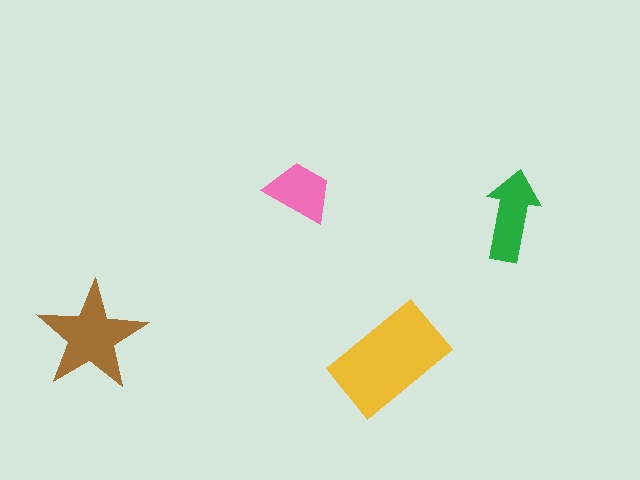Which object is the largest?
The yellow rectangle.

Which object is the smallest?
The pink trapezoid.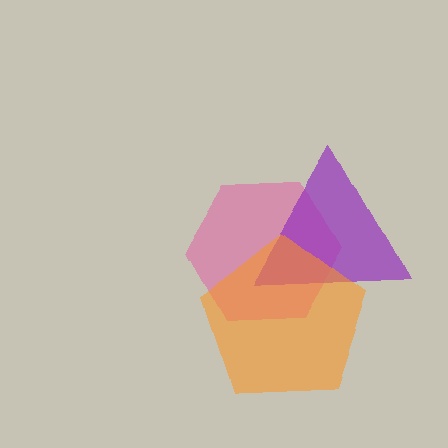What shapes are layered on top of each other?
The layered shapes are: a pink hexagon, a purple triangle, an orange pentagon.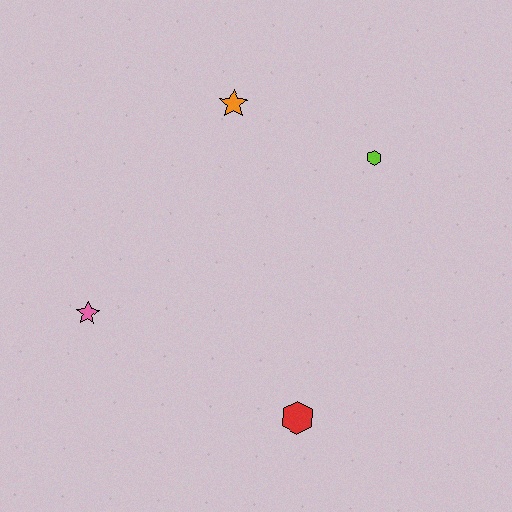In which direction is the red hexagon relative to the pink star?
The red hexagon is to the right of the pink star.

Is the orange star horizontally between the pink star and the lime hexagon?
Yes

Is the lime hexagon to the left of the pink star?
No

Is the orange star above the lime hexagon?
Yes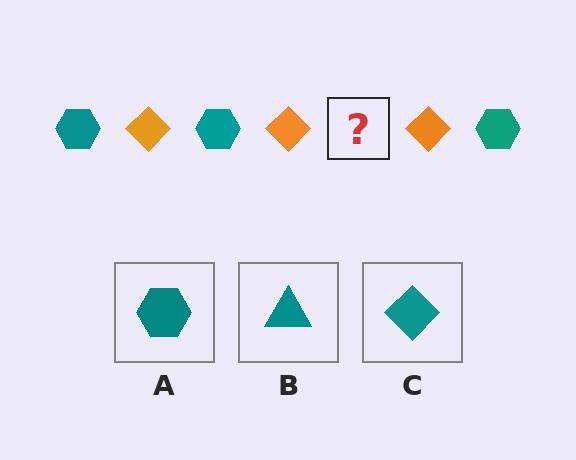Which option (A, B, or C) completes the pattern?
A.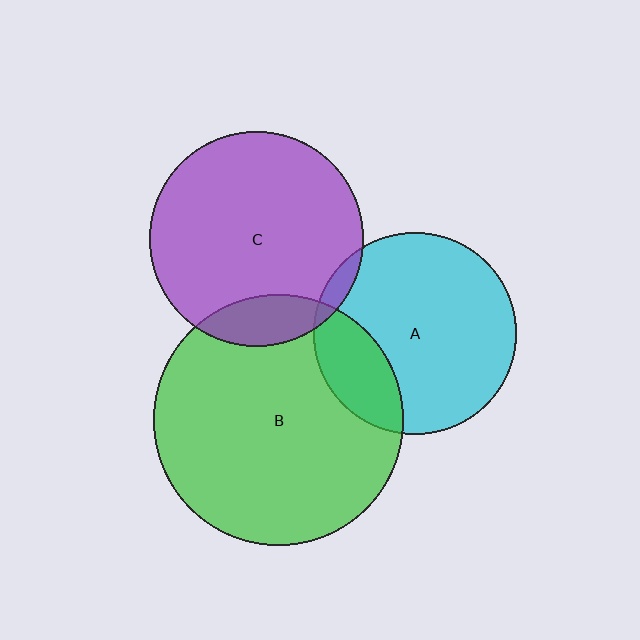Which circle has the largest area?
Circle B (green).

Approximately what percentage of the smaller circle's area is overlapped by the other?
Approximately 5%.